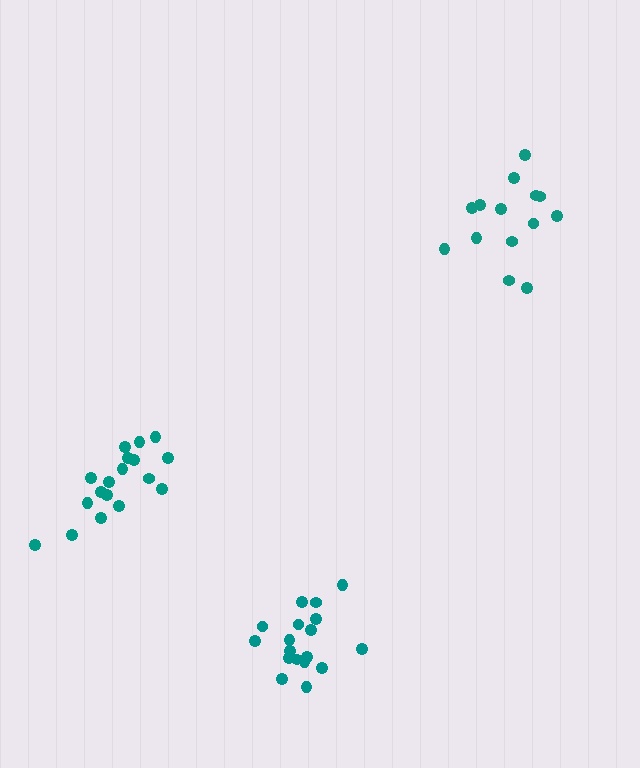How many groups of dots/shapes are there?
There are 3 groups.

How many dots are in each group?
Group 1: 14 dots, Group 2: 18 dots, Group 3: 18 dots (50 total).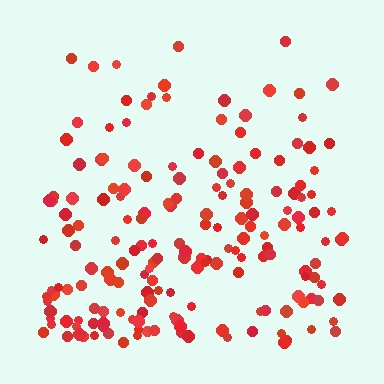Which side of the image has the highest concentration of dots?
The bottom.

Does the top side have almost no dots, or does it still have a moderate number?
Still a moderate number, just noticeably fewer than the bottom.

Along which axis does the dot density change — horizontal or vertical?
Vertical.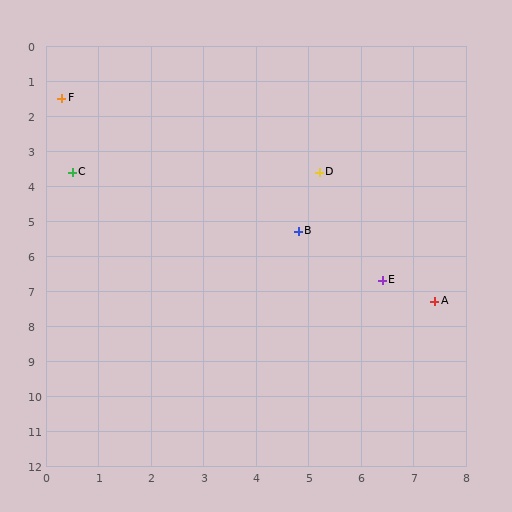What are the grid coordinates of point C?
Point C is at approximately (0.5, 3.6).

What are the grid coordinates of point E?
Point E is at approximately (6.4, 6.7).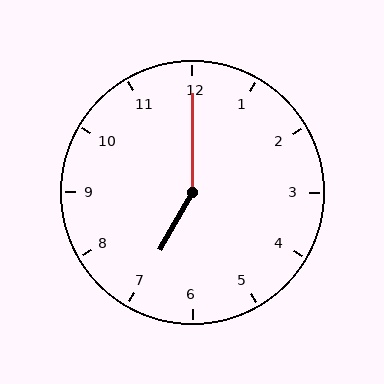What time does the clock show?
7:00.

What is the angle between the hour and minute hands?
Approximately 150 degrees.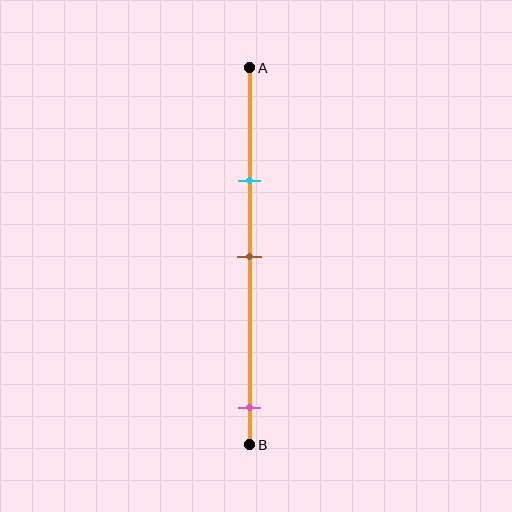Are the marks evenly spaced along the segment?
No, the marks are not evenly spaced.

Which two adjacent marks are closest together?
The cyan and brown marks are the closest adjacent pair.